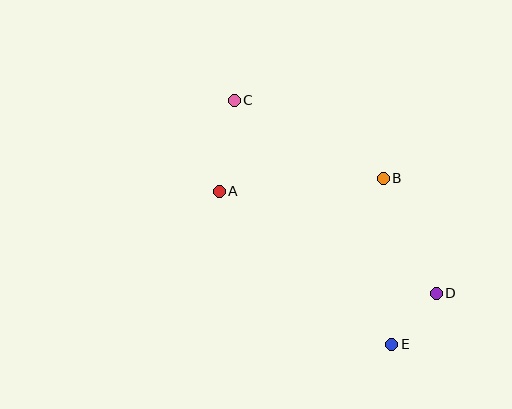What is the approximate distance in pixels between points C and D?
The distance between C and D is approximately 279 pixels.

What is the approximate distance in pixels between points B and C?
The distance between B and C is approximately 168 pixels.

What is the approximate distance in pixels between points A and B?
The distance between A and B is approximately 164 pixels.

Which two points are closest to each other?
Points D and E are closest to each other.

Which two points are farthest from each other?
Points C and E are farthest from each other.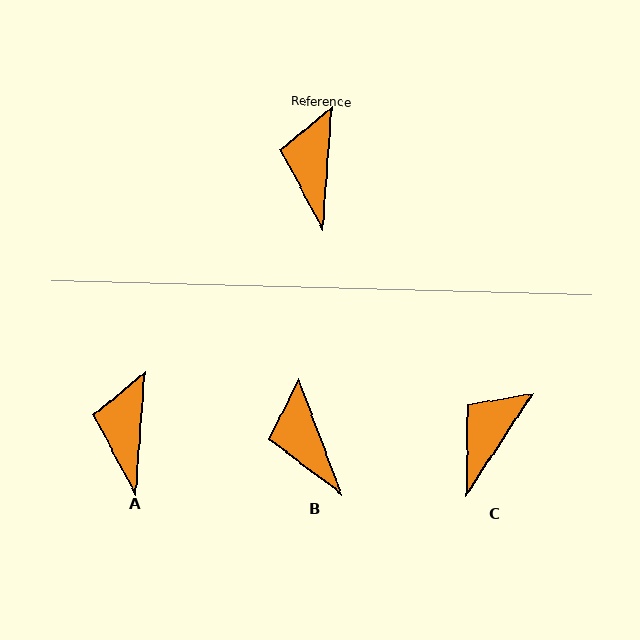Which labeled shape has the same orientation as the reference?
A.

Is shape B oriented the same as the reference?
No, it is off by about 25 degrees.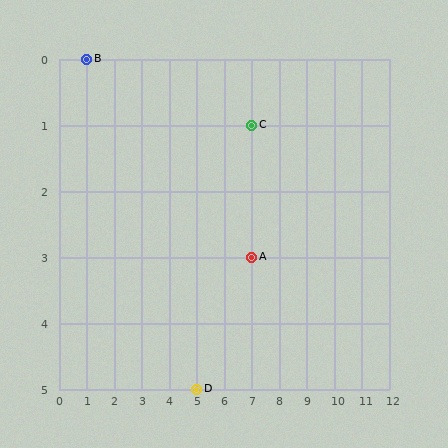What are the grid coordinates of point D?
Point D is at grid coordinates (5, 5).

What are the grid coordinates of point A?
Point A is at grid coordinates (7, 3).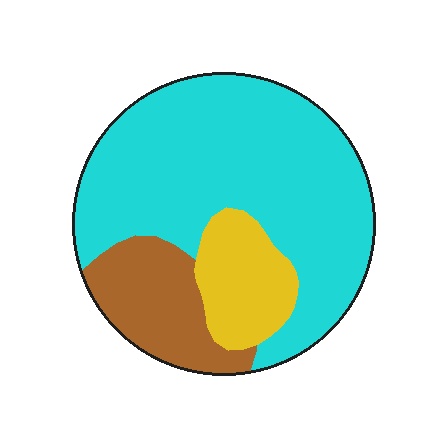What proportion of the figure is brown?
Brown covers about 20% of the figure.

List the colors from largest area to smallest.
From largest to smallest: cyan, brown, yellow.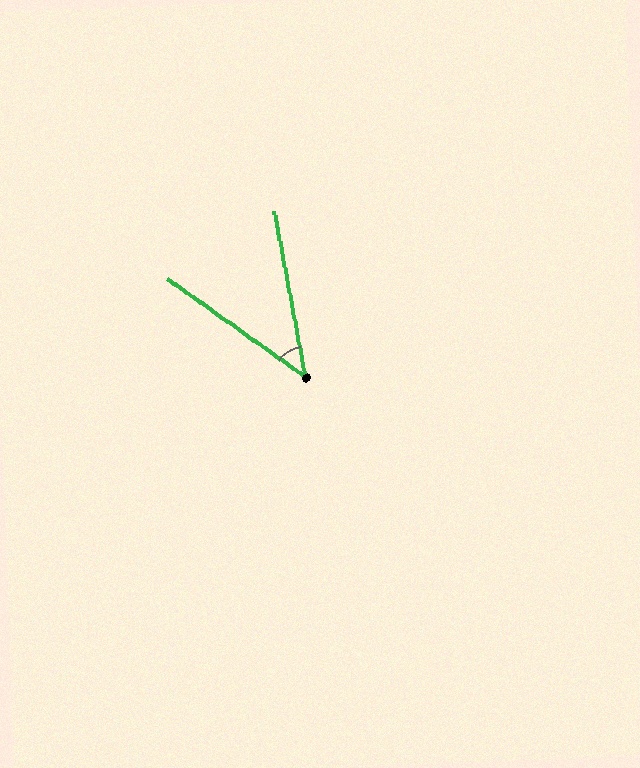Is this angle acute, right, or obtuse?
It is acute.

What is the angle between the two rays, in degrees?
Approximately 44 degrees.